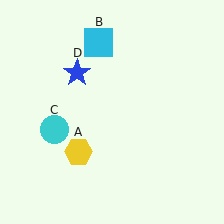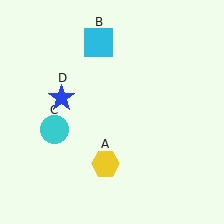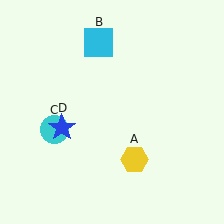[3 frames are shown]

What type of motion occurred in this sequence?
The yellow hexagon (object A), blue star (object D) rotated counterclockwise around the center of the scene.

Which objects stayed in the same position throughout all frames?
Cyan square (object B) and cyan circle (object C) remained stationary.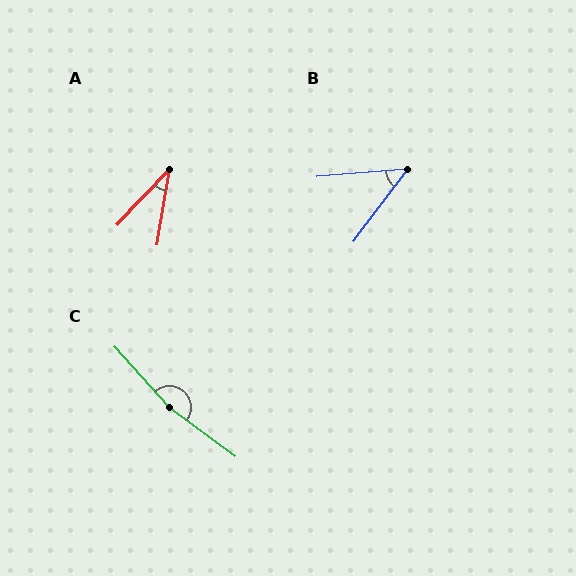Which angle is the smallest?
A, at approximately 34 degrees.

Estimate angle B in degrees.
Approximately 48 degrees.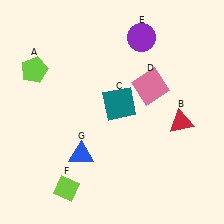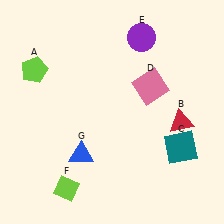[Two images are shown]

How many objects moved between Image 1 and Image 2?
1 object moved between the two images.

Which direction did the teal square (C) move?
The teal square (C) moved right.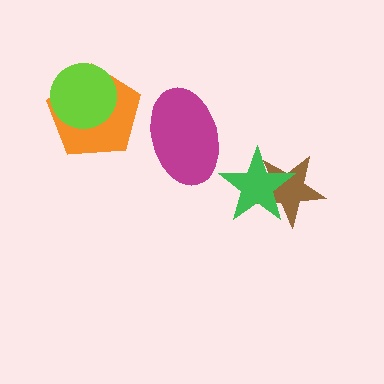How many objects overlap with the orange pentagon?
1 object overlaps with the orange pentagon.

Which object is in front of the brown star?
The green star is in front of the brown star.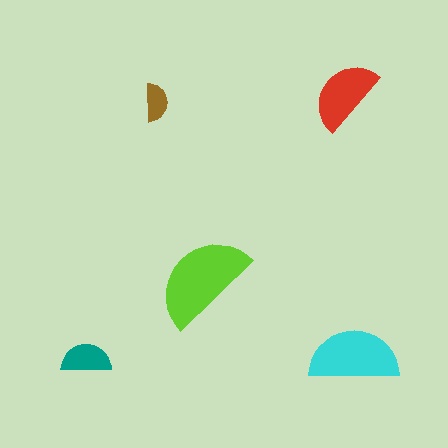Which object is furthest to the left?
The teal semicircle is leftmost.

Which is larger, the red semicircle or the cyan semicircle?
The cyan one.